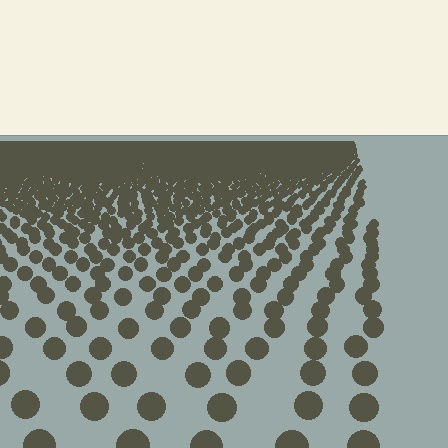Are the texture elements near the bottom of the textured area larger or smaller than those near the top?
Larger. Near the bottom, elements are closer to the viewer and appear at a bigger on-screen size.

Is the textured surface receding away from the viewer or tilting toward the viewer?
The surface is receding away from the viewer. Texture elements get smaller and denser toward the top.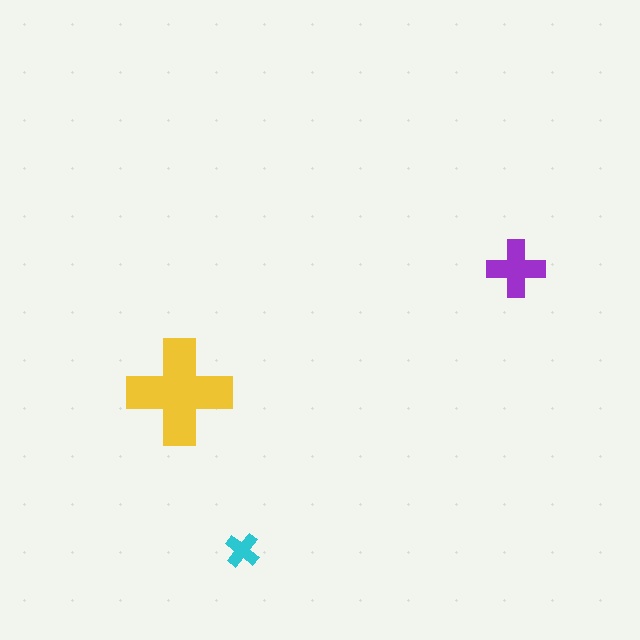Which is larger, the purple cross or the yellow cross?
The yellow one.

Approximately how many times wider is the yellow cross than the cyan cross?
About 3 times wider.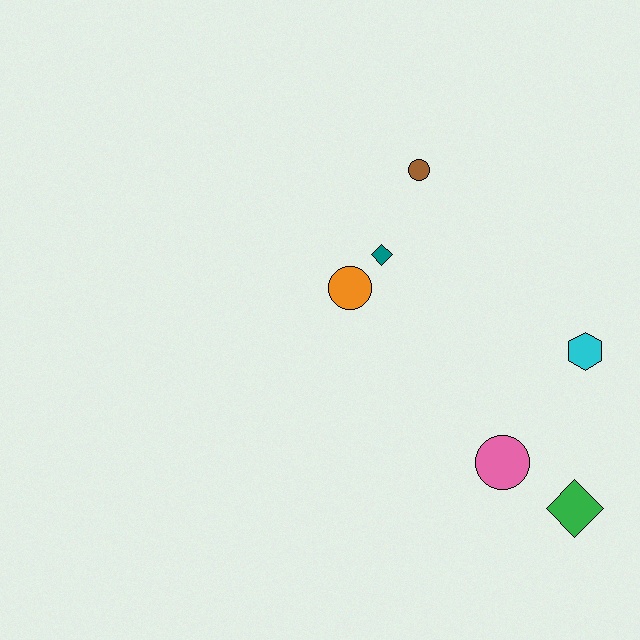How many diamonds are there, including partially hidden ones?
There are 2 diamonds.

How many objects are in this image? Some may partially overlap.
There are 6 objects.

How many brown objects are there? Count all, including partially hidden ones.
There is 1 brown object.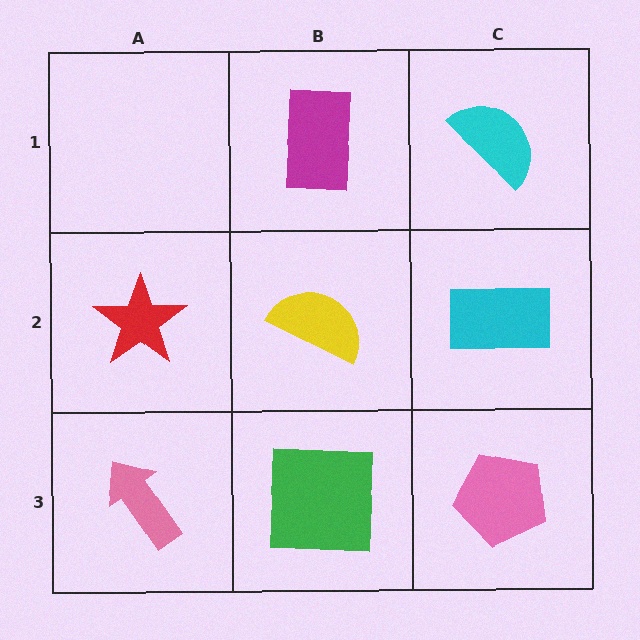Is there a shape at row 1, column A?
No, that cell is empty.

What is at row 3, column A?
A pink arrow.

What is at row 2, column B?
A yellow semicircle.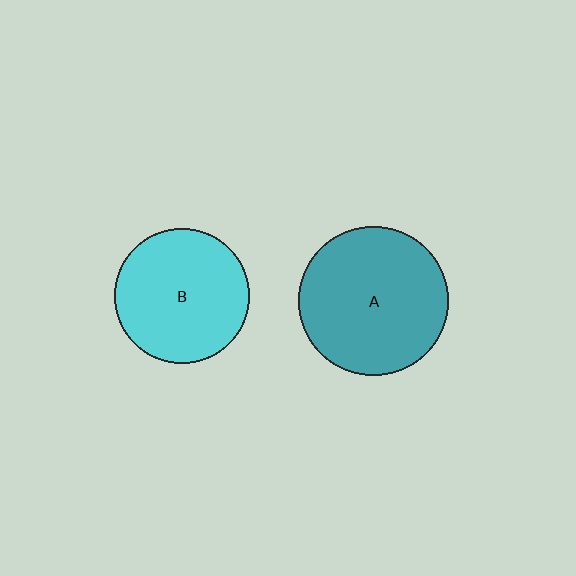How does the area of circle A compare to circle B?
Approximately 1.2 times.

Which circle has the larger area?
Circle A (teal).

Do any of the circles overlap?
No, none of the circles overlap.